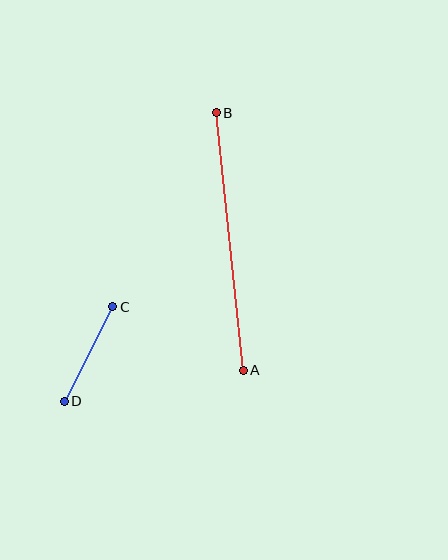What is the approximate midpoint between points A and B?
The midpoint is at approximately (230, 242) pixels.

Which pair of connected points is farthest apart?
Points A and B are farthest apart.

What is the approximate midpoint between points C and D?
The midpoint is at approximately (88, 354) pixels.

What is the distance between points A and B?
The distance is approximately 259 pixels.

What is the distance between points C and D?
The distance is approximately 106 pixels.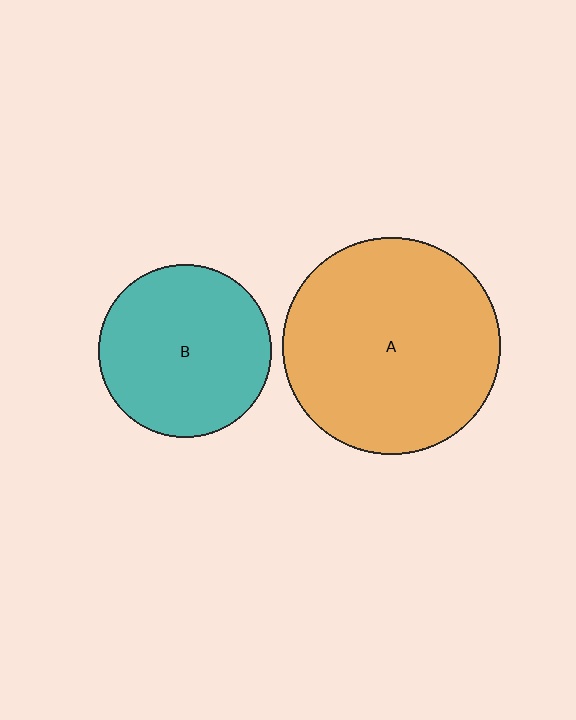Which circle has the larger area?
Circle A (orange).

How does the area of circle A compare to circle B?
Approximately 1.6 times.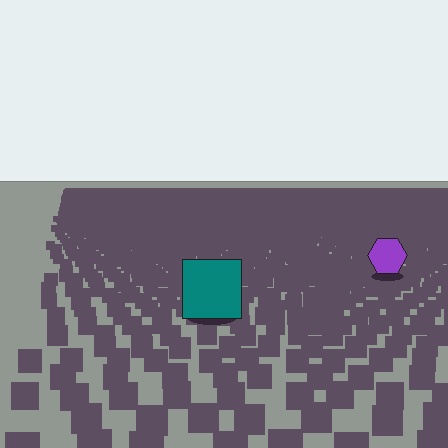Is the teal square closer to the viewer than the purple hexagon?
Yes. The teal square is closer — you can tell from the texture gradient: the ground texture is coarser near it.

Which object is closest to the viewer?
The teal square is closest. The texture marks near it are larger and more spread out.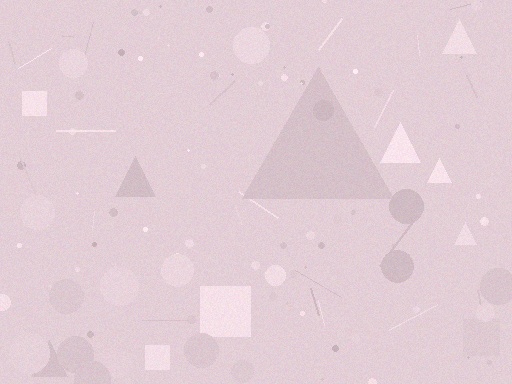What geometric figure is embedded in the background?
A triangle is embedded in the background.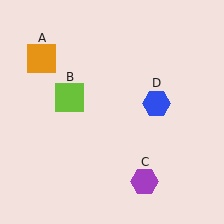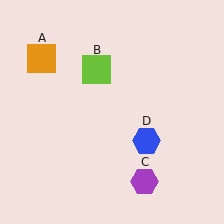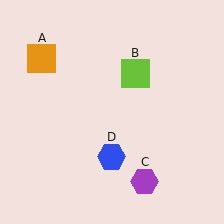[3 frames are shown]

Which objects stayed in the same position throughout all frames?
Orange square (object A) and purple hexagon (object C) remained stationary.